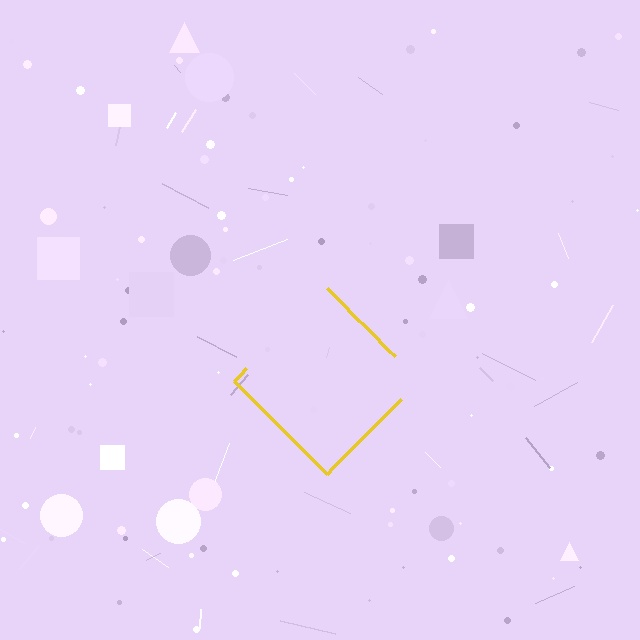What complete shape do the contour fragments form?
The contour fragments form a diamond.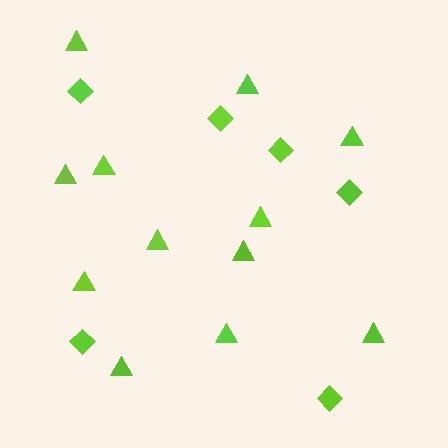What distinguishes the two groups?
There are 2 groups: one group of diamonds (6) and one group of triangles (12).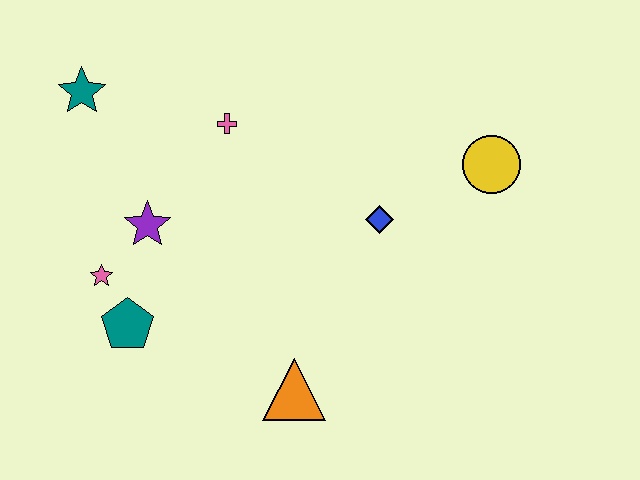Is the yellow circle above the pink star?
Yes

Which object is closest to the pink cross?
The purple star is closest to the pink cross.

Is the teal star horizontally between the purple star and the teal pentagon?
No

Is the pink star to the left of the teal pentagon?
Yes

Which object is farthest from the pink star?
The yellow circle is farthest from the pink star.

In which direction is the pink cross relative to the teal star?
The pink cross is to the right of the teal star.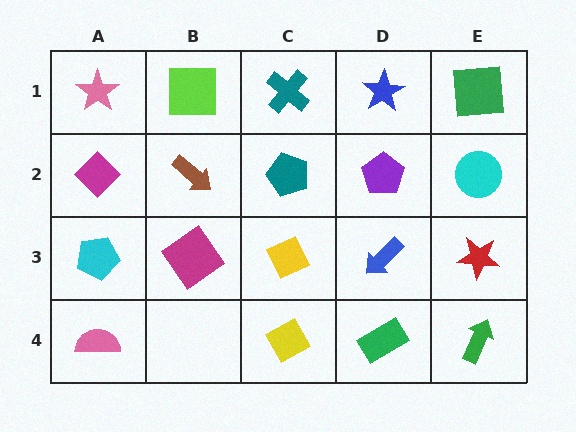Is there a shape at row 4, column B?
No, that cell is empty.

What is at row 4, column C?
A yellow diamond.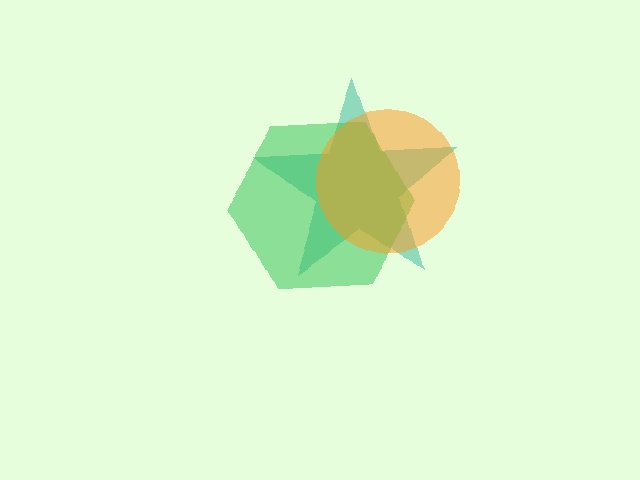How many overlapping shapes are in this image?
There are 3 overlapping shapes in the image.